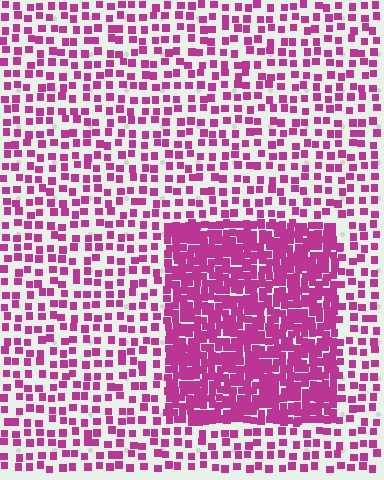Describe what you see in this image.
The image contains small magenta elements arranged at two different densities. A rectangle-shaped region is visible where the elements are more densely packed than the surrounding area.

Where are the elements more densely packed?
The elements are more densely packed inside the rectangle boundary.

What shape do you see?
I see a rectangle.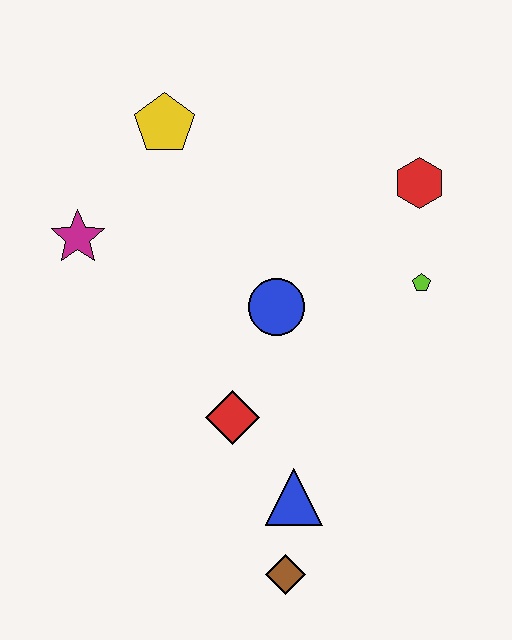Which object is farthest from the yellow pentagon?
The brown diamond is farthest from the yellow pentagon.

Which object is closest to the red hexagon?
The lime pentagon is closest to the red hexagon.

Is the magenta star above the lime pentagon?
Yes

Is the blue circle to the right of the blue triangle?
No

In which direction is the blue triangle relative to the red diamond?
The blue triangle is below the red diamond.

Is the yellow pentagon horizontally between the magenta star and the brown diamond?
Yes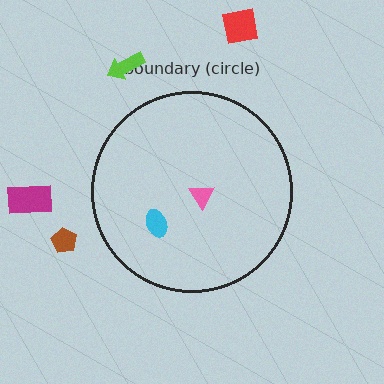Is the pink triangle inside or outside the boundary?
Inside.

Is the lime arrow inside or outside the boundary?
Outside.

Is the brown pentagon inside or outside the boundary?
Outside.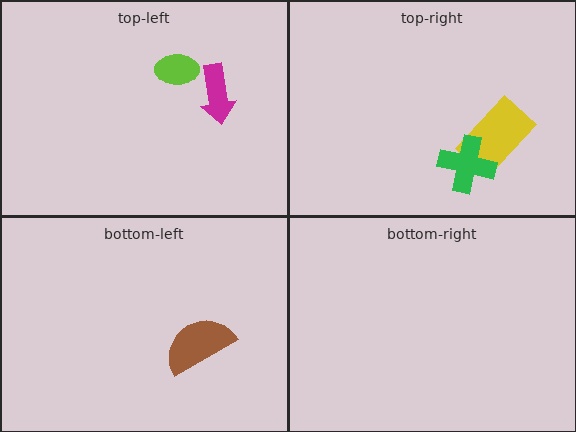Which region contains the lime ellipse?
The top-left region.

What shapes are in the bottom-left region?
The brown semicircle.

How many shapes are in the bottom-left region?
1.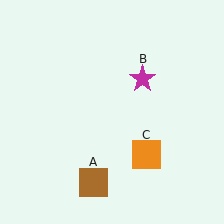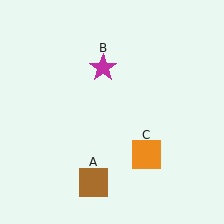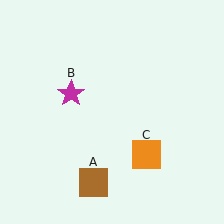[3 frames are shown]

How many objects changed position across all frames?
1 object changed position: magenta star (object B).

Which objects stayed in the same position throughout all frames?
Brown square (object A) and orange square (object C) remained stationary.